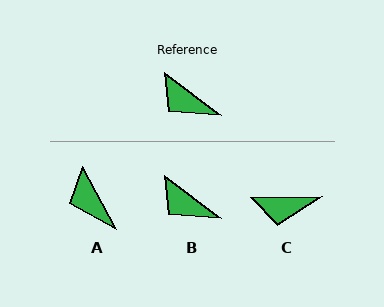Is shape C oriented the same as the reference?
No, it is off by about 38 degrees.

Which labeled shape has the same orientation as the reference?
B.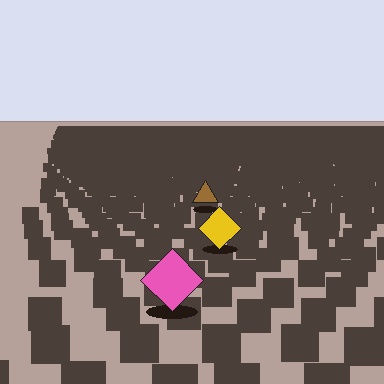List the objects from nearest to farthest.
From nearest to farthest: the pink diamond, the yellow diamond, the brown triangle.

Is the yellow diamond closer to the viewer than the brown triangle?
Yes. The yellow diamond is closer — you can tell from the texture gradient: the ground texture is coarser near it.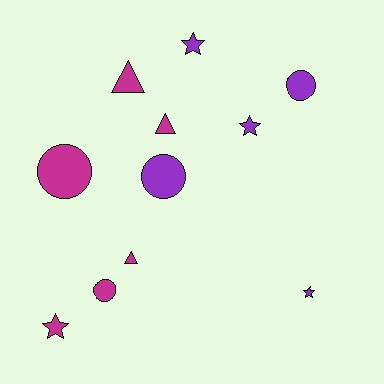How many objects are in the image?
There are 11 objects.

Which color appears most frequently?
Magenta, with 6 objects.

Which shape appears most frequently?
Circle, with 4 objects.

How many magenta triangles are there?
There are 3 magenta triangles.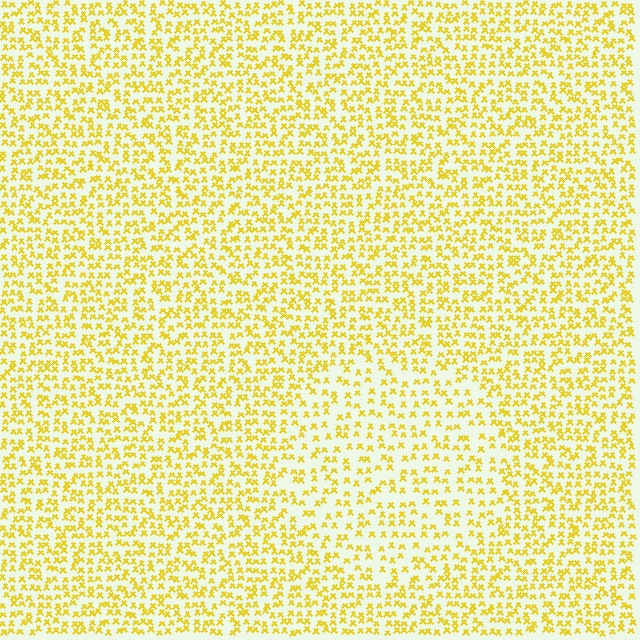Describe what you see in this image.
The image contains small yellow elements arranged at two different densities. A circle-shaped region is visible where the elements are less densely packed than the surrounding area.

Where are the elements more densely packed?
The elements are more densely packed outside the circle boundary.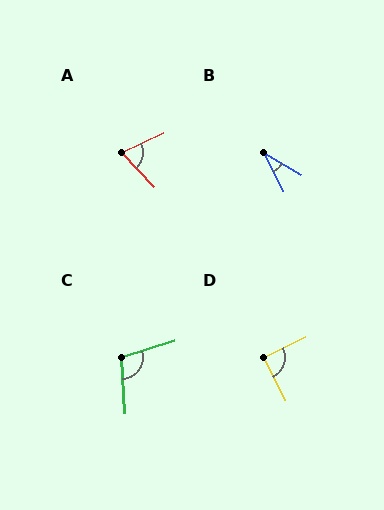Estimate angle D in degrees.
Approximately 90 degrees.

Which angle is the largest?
C, at approximately 104 degrees.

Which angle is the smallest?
B, at approximately 33 degrees.